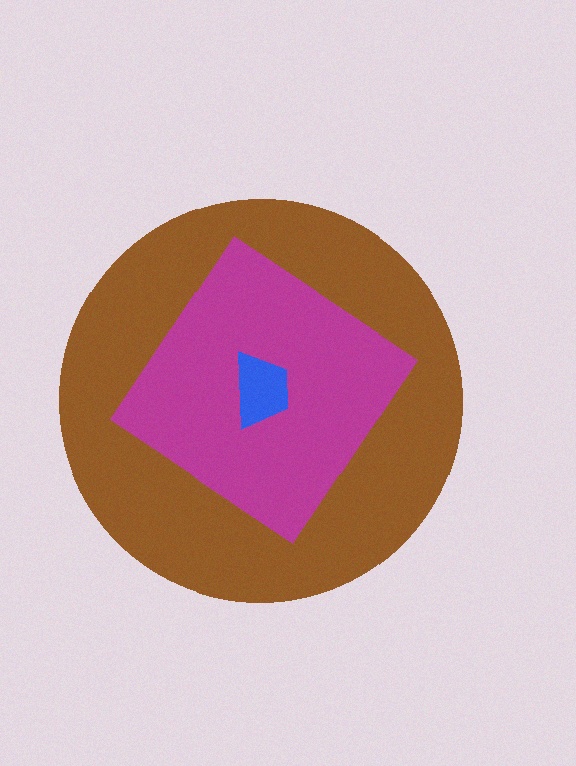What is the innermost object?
The blue trapezoid.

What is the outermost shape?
The brown circle.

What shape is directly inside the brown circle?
The magenta diamond.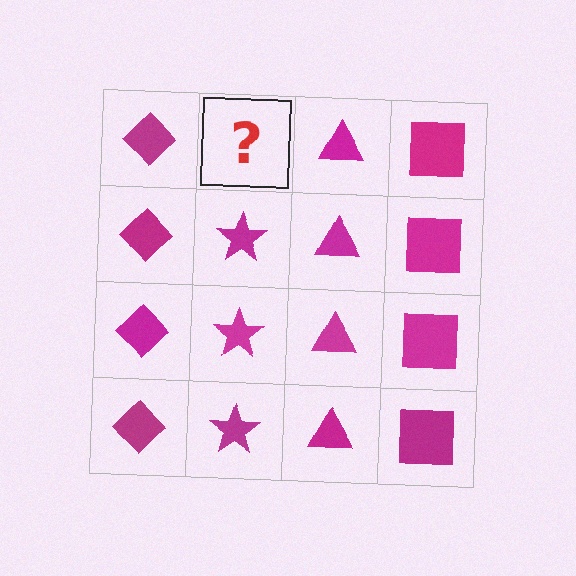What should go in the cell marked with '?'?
The missing cell should contain a magenta star.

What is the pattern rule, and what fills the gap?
The rule is that each column has a consistent shape. The gap should be filled with a magenta star.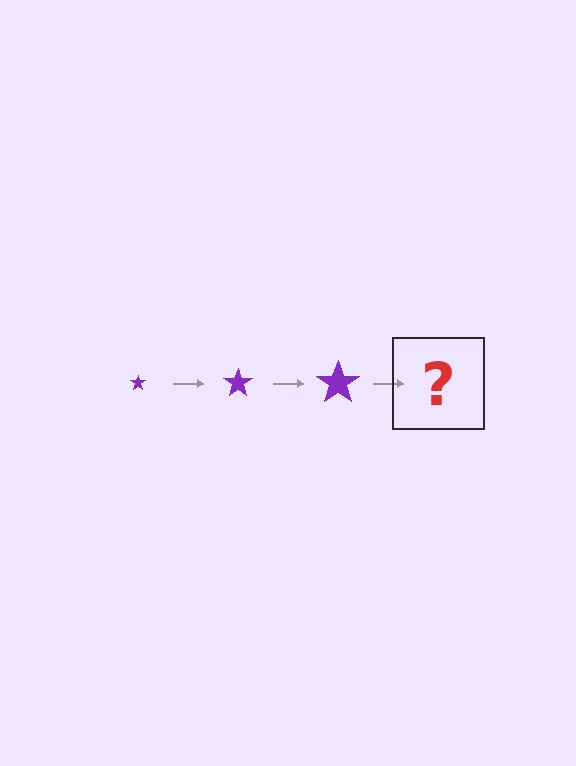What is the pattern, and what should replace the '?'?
The pattern is that the star gets progressively larger each step. The '?' should be a purple star, larger than the previous one.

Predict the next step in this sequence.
The next step is a purple star, larger than the previous one.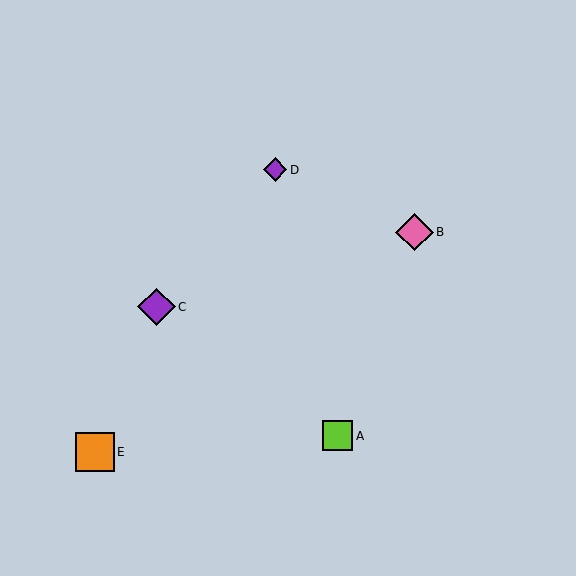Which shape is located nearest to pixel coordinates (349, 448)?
The lime square (labeled A) at (338, 436) is nearest to that location.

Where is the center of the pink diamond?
The center of the pink diamond is at (415, 232).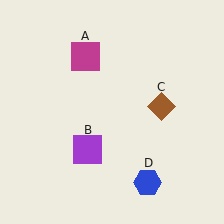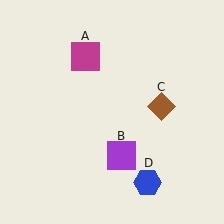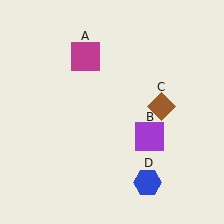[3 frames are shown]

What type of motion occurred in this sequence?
The purple square (object B) rotated counterclockwise around the center of the scene.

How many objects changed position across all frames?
1 object changed position: purple square (object B).